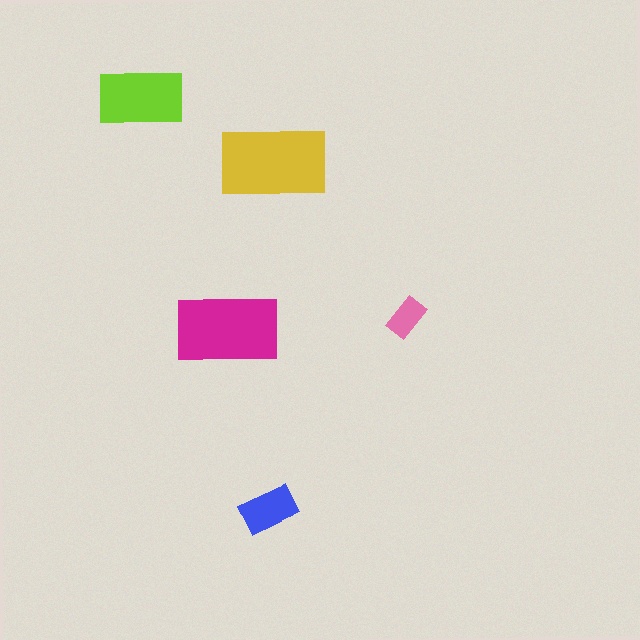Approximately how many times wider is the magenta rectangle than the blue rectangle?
About 2 times wider.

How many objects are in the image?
There are 5 objects in the image.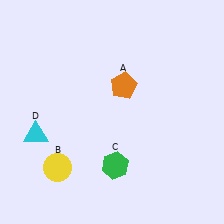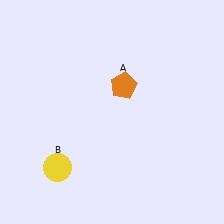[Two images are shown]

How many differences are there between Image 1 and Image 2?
There are 2 differences between the two images.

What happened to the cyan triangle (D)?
The cyan triangle (D) was removed in Image 2. It was in the bottom-left area of Image 1.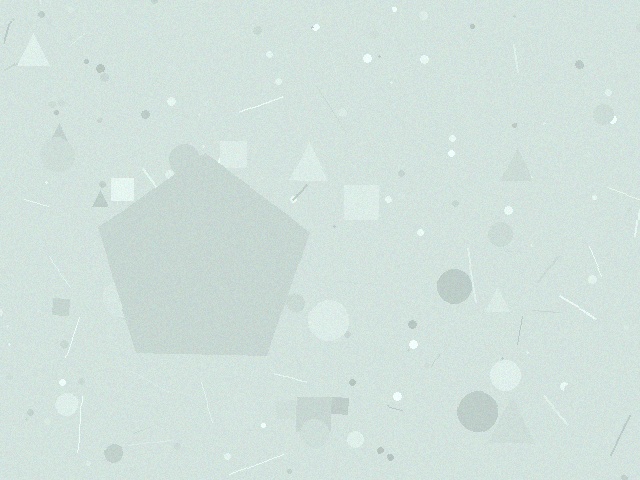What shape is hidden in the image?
A pentagon is hidden in the image.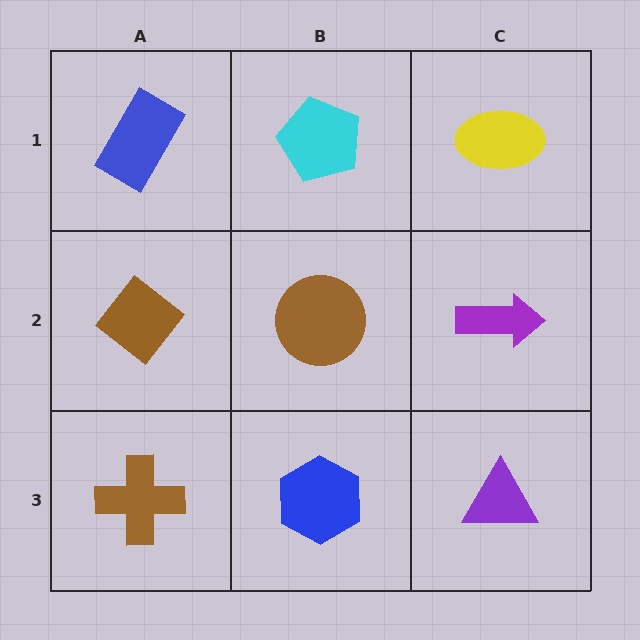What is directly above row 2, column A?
A blue rectangle.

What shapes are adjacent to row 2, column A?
A blue rectangle (row 1, column A), a brown cross (row 3, column A), a brown circle (row 2, column B).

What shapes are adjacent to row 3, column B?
A brown circle (row 2, column B), a brown cross (row 3, column A), a purple triangle (row 3, column C).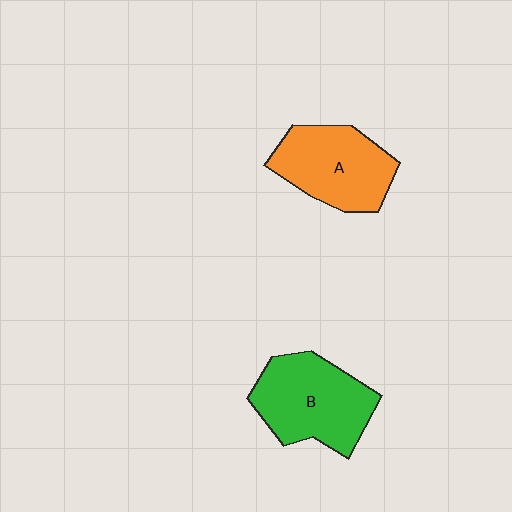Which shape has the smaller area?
Shape A (orange).